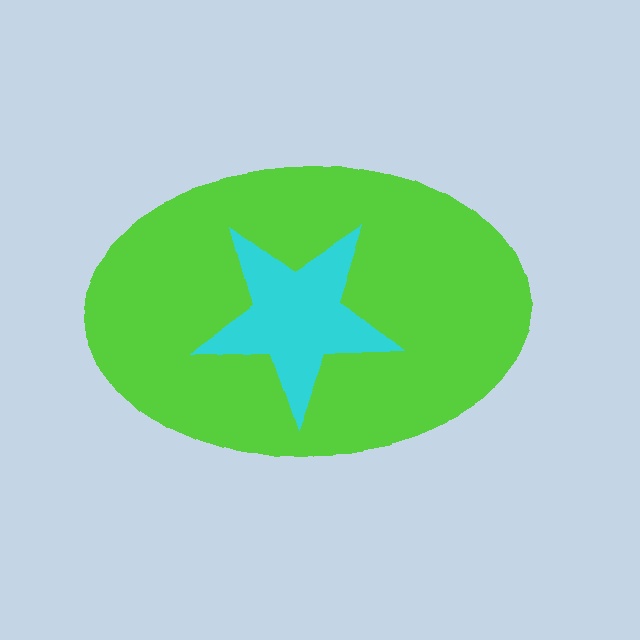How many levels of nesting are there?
2.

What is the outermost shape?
The lime ellipse.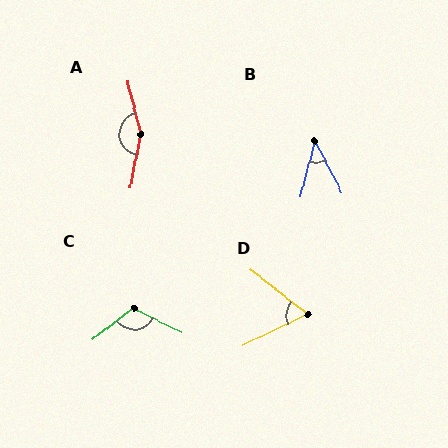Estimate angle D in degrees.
Approximately 64 degrees.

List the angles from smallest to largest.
B (42°), D (64°), C (115°), A (155°).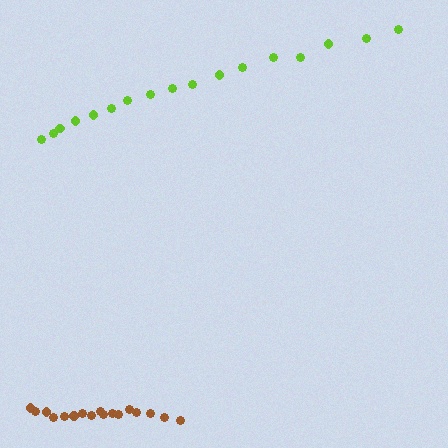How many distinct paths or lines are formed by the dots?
There are 2 distinct paths.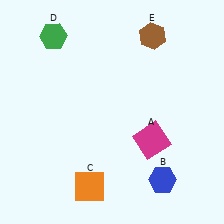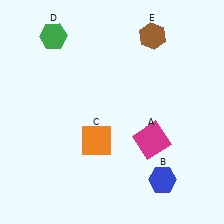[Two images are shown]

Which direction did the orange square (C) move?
The orange square (C) moved up.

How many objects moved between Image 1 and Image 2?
1 object moved between the two images.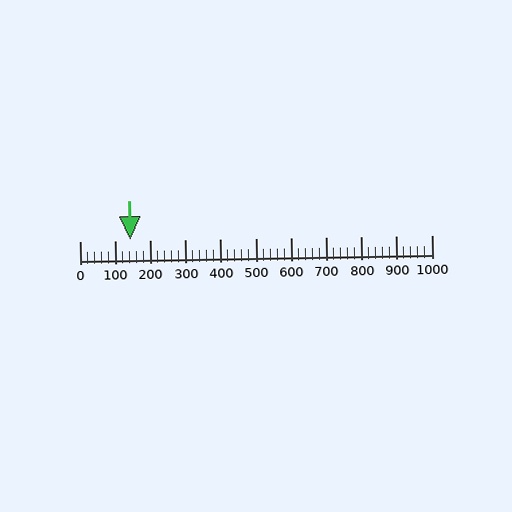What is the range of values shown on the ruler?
The ruler shows values from 0 to 1000.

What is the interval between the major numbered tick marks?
The major tick marks are spaced 100 units apart.